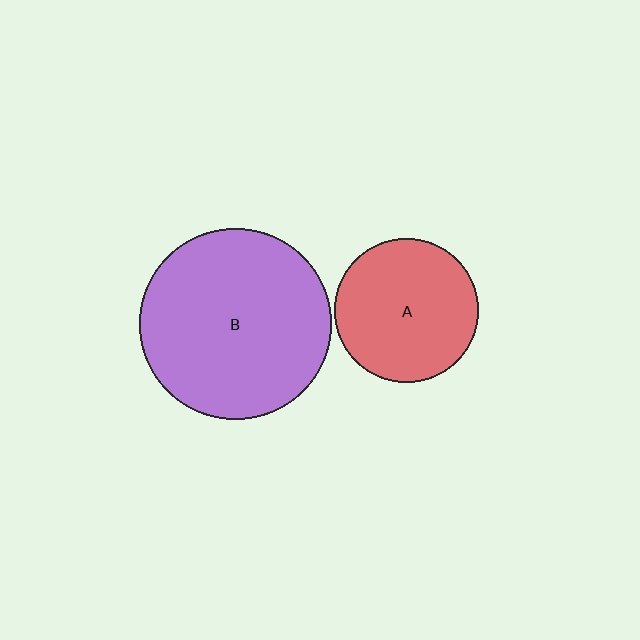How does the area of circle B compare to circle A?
Approximately 1.8 times.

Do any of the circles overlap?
No, none of the circles overlap.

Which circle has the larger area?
Circle B (purple).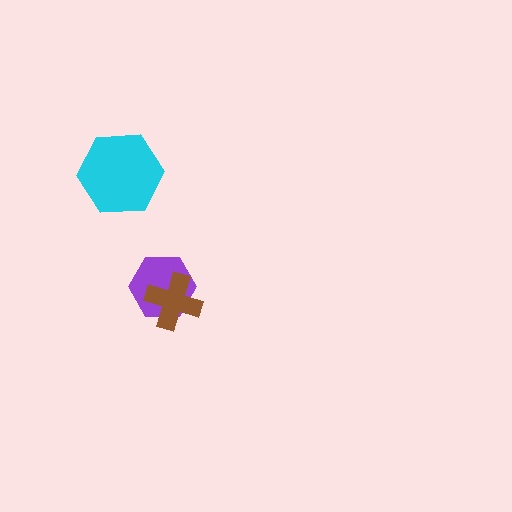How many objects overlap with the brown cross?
1 object overlaps with the brown cross.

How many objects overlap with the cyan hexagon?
0 objects overlap with the cyan hexagon.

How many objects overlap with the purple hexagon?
1 object overlaps with the purple hexagon.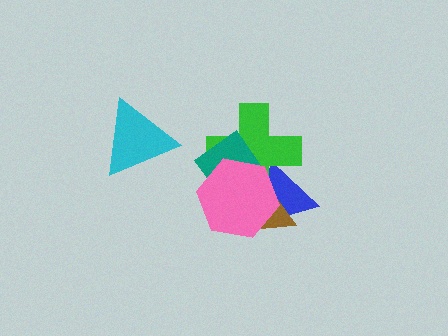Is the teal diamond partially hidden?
Yes, it is partially covered by another shape.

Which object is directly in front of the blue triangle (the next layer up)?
The green cross is directly in front of the blue triangle.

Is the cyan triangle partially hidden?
No, no other shape covers it.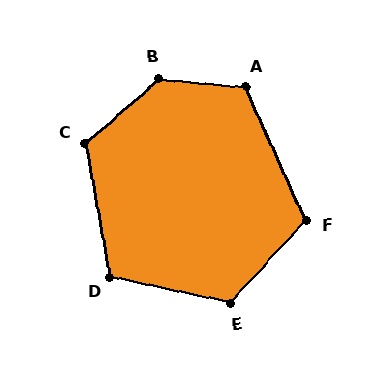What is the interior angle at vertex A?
Approximately 120 degrees (obtuse).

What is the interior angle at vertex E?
Approximately 120 degrees (obtuse).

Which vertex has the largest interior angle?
B, at approximately 134 degrees.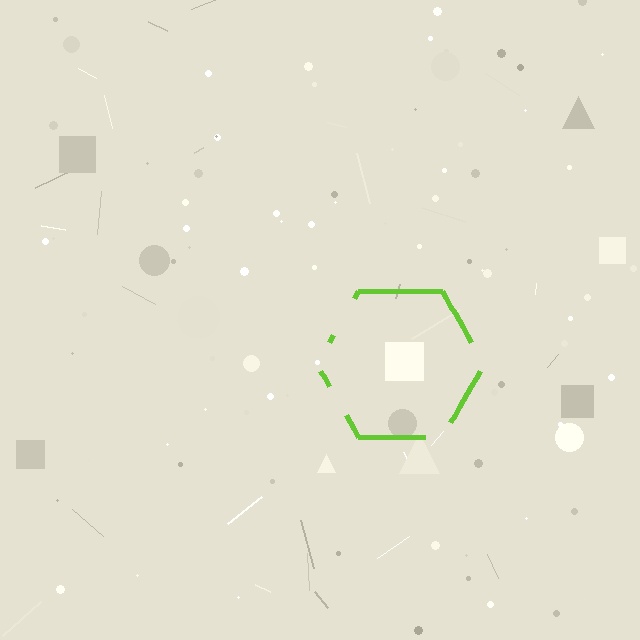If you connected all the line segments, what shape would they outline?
They would outline a hexagon.